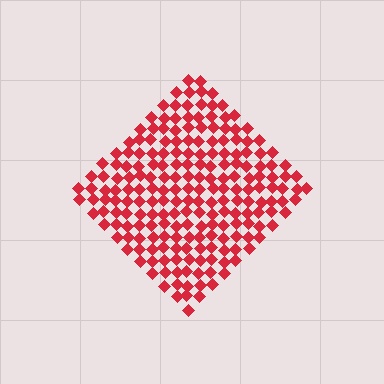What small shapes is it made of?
It is made of small diamonds.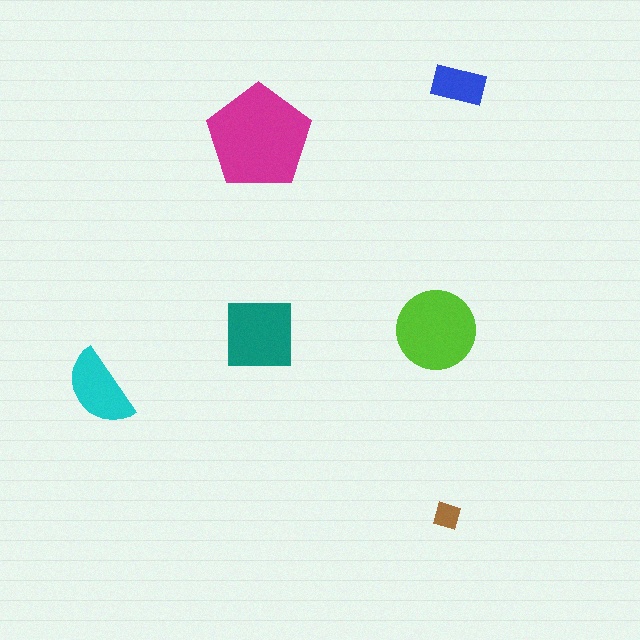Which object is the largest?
The magenta pentagon.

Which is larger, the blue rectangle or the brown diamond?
The blue rectangle.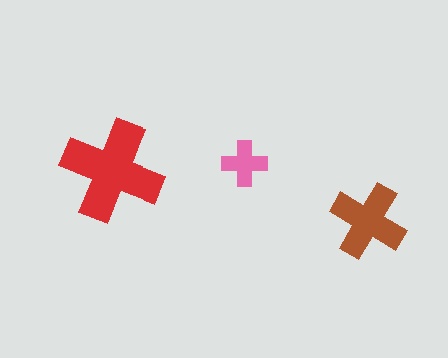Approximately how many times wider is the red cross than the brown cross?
About 1.5 times wider.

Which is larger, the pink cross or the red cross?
The red one.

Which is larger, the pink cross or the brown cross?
The brown one.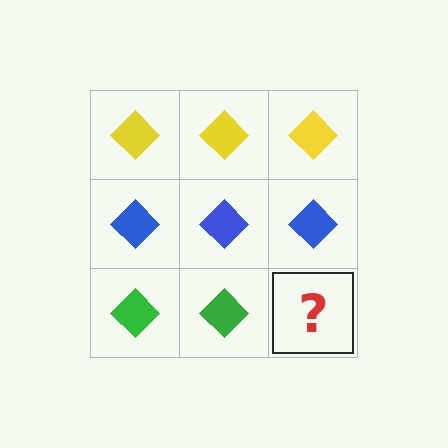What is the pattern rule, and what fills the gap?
The rule is that each row has a consistent color. The gap should be filled with a green diamond.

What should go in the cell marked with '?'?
The missing cell should contain a green diamond.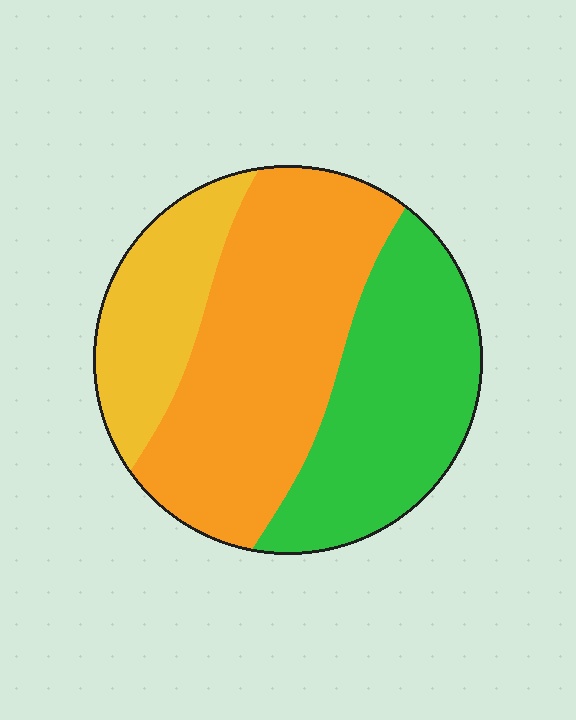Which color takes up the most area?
Orange, at roughly 45%.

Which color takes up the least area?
Yellow, at roughly 20%.